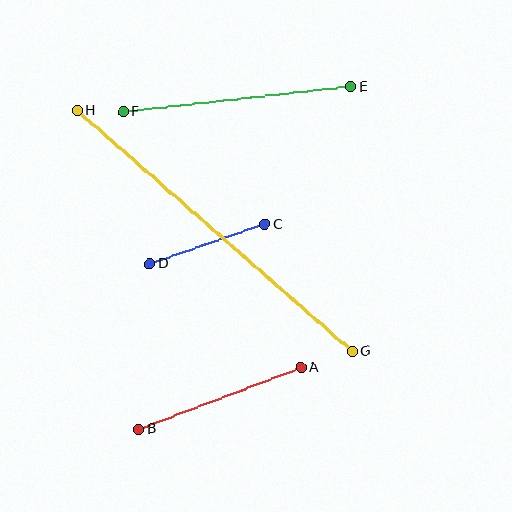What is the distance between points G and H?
The distance is approximately 366 pixels.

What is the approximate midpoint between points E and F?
The midpoint is at approximately (237, 99) pixels.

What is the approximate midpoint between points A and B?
The midpoint is at approximately (220, 398) pixels.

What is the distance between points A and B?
The distance is approximately 174 pixels.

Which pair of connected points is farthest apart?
Points G and H are farthest apart.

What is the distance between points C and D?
The distance is approximately 121 pixels.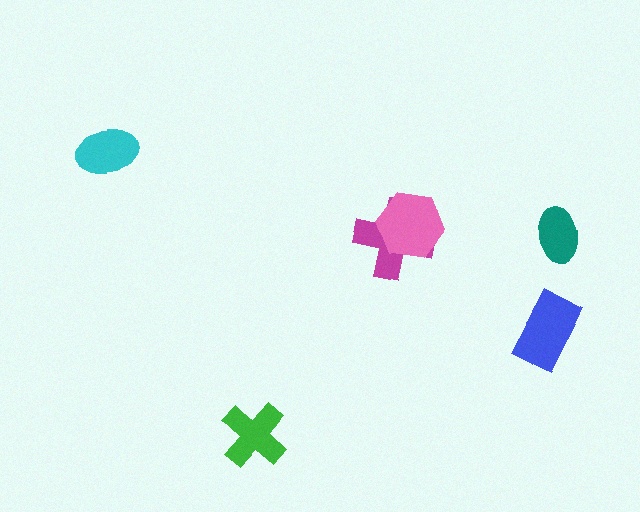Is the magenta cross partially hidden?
Yes, it is partially covered by another shape.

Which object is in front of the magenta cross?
The pink hexagon is in front of the magenta cross.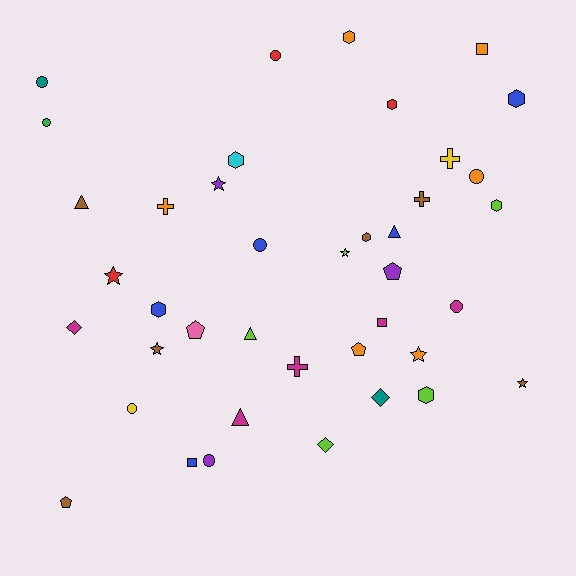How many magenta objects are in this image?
There are 5 magenta objects.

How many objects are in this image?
There are 40 objects.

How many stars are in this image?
There are 6 stars.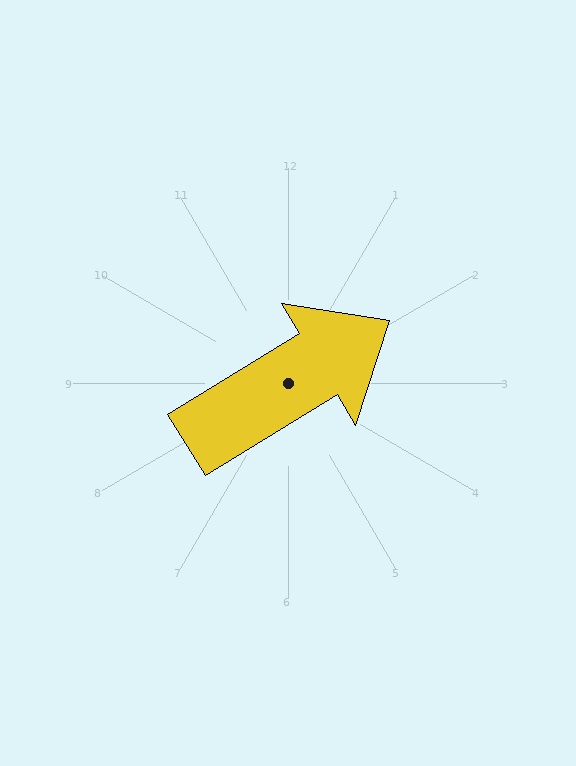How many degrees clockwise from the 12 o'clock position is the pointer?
Approximately 58 degrees.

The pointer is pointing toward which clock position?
Roughly 2 o'clock.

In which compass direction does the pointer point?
Northeast.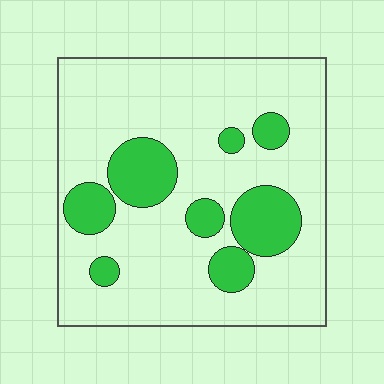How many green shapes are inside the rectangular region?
8.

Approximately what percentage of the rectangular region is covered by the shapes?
Approximately 20%.